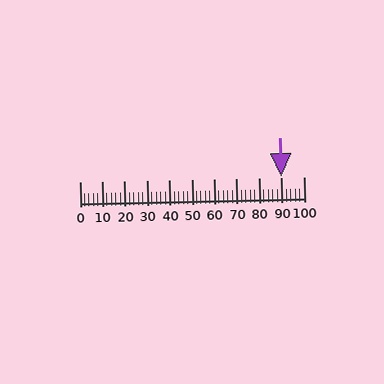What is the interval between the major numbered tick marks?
The major tick marks are spaced 10 units apart.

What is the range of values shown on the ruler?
The ruler shows values from 0 to 100.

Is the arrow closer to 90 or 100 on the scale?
The arrow is closer to 90.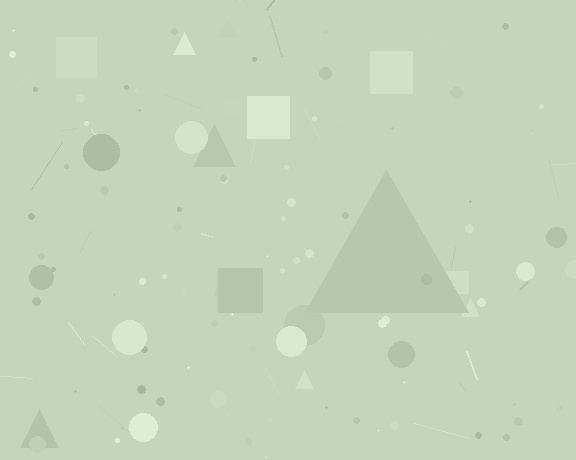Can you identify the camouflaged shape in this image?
The camouflaged shape is a triangle.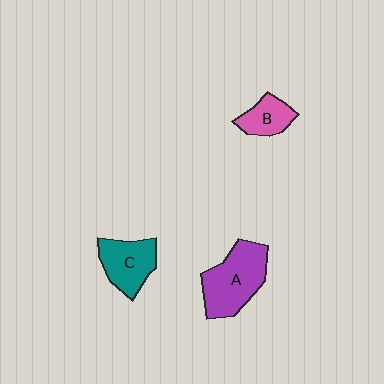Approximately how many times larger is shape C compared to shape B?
Approximately 1.5 times.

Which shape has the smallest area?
Shape B (pink).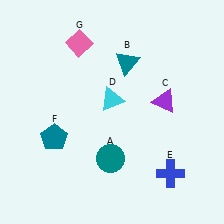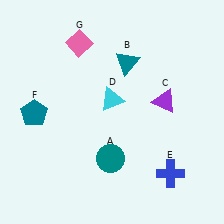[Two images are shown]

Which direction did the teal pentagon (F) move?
The teal pentagon (F) moved up.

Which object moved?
The teal pentagon (F) moved up.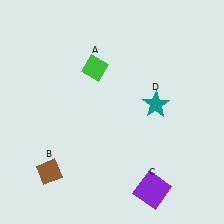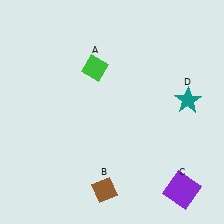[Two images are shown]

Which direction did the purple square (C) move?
The purple square (C) moved right.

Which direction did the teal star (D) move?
The teal star (D) moved right.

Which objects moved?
The objects that moved are: the brown diamond (B), the purple square (C), the teal star (D).